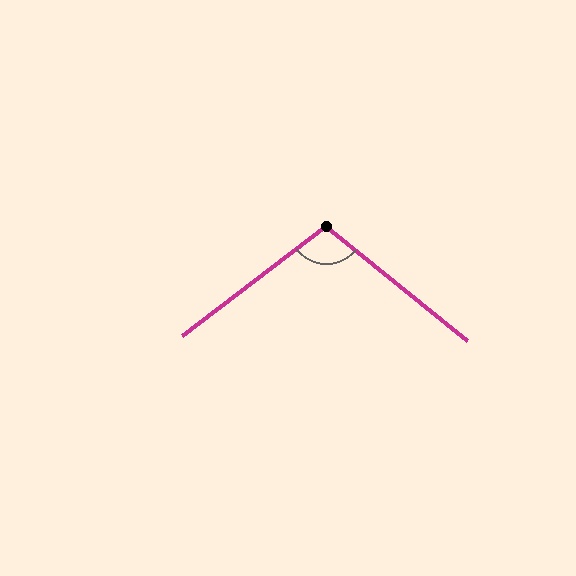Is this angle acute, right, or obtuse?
It is obtuse.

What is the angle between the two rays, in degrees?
Approximately 104 degrees.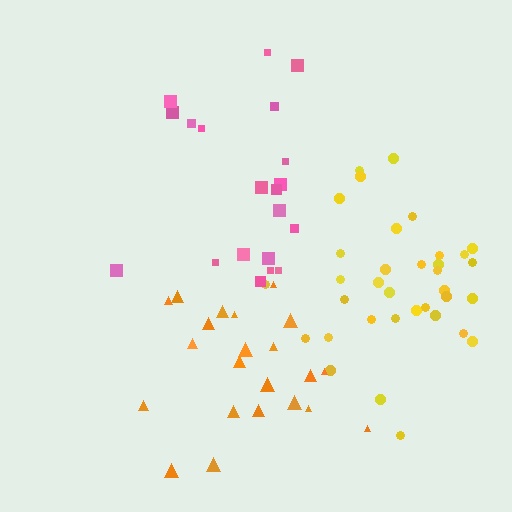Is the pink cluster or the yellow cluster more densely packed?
Yellow.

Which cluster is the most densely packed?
Yellow.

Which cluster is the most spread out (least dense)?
Pink.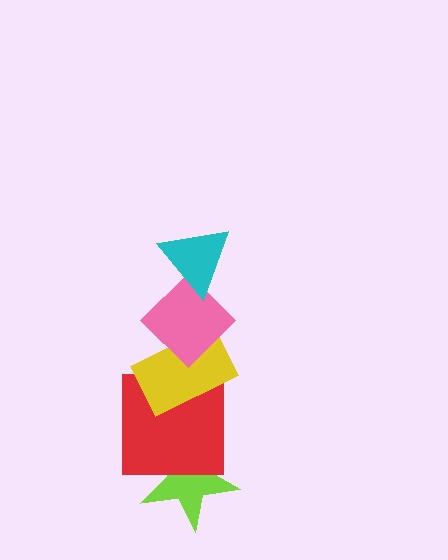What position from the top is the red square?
The red square is 4th from the top.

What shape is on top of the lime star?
The red square is on top of the lime star.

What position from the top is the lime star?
The lime star is 5th from the top.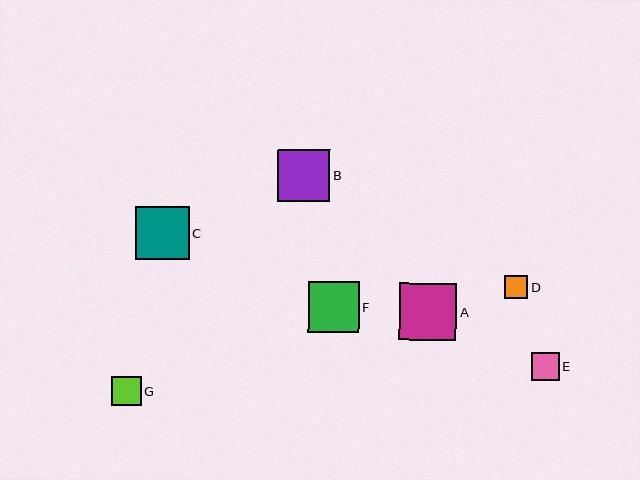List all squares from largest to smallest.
From largest to smallest: A, C, B, F, G, E, D.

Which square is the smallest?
Square D is the smallest with a size of approximately 23 pixels.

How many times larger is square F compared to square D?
Square F is approximately 2.2 times the size of square D.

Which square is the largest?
Square A is the largest with a size of approximately 58 pixels.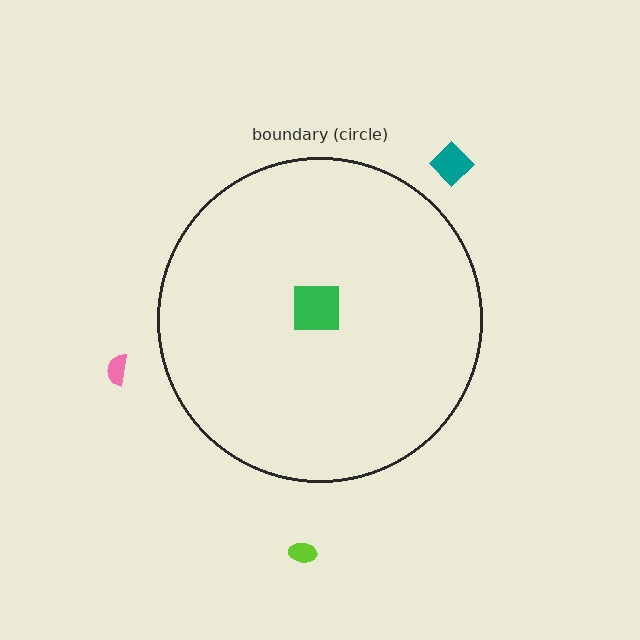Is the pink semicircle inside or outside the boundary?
Outside.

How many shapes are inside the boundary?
1 inside, 3 outside.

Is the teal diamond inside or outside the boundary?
Outside.